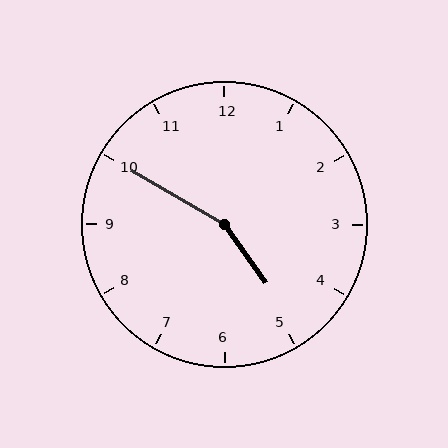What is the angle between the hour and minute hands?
Approximately 155 degrees.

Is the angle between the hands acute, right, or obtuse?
It is obtuse.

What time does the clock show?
4:50.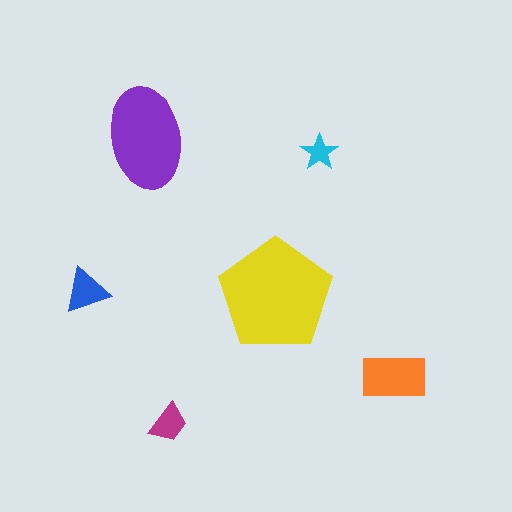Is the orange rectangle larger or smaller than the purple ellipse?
Smaller.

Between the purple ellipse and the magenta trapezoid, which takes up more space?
The purple ellipse.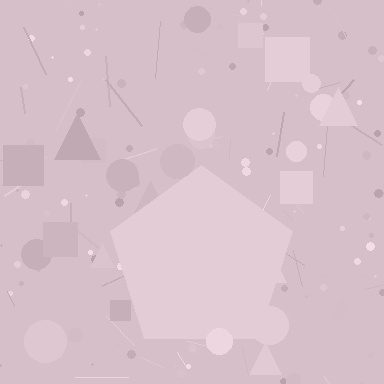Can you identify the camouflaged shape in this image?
The camouflaged shape is a pentagon.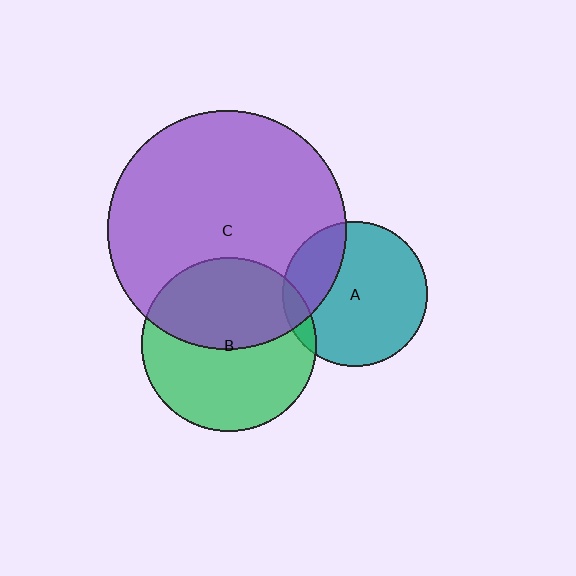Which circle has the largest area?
Circle C (purple).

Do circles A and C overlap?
Yes.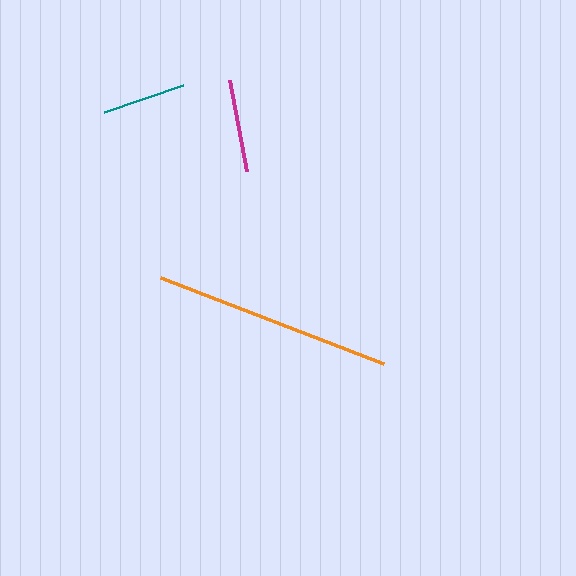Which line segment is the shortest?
The teal line is the shortest at approximately 84 pixels.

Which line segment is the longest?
The orange line is the longest at approximately 240 pixels.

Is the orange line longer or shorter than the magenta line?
The orange line is longer than the magenta line.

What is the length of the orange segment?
The orange segment is approximately 240 pixels long.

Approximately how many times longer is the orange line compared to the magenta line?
The orange line is approximately 2.6 times the length of the magenta line.